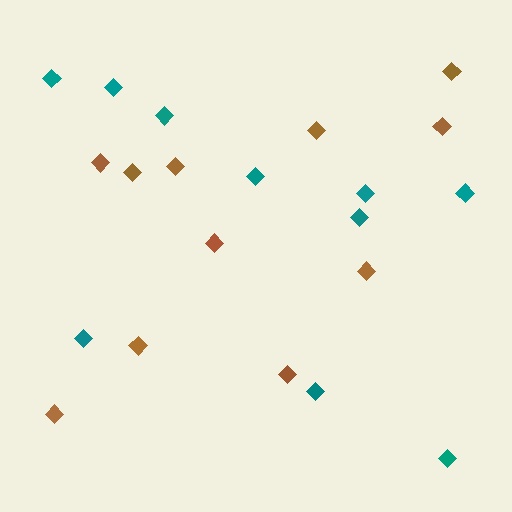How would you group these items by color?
There are 2 groups: one group of teal diamonds (10) and one group of brown diamonds (11).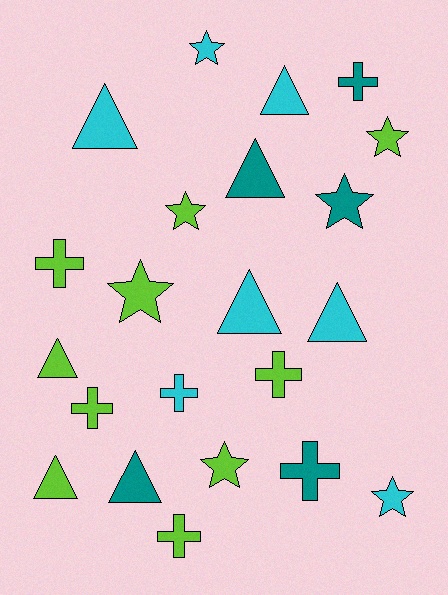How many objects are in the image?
There are 22 objects.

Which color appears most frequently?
Lime, with 10 objects.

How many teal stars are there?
There is 1 teal star.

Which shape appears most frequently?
Triangle, with 8 objects.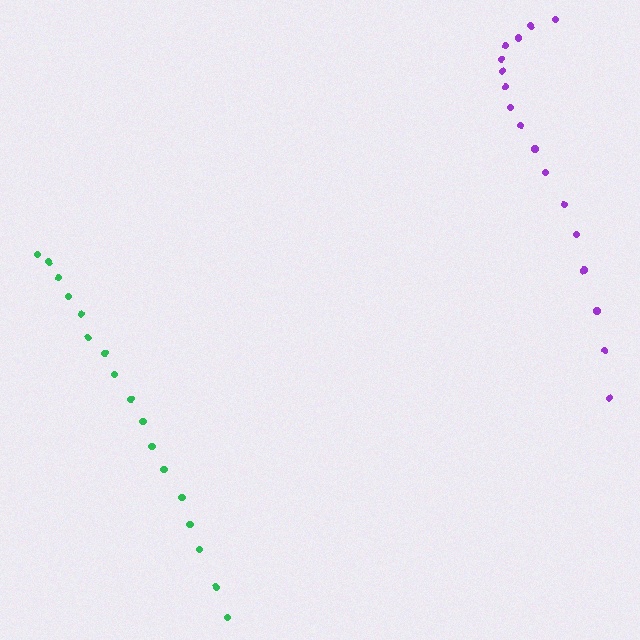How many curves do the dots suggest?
There are 2 distinct paths.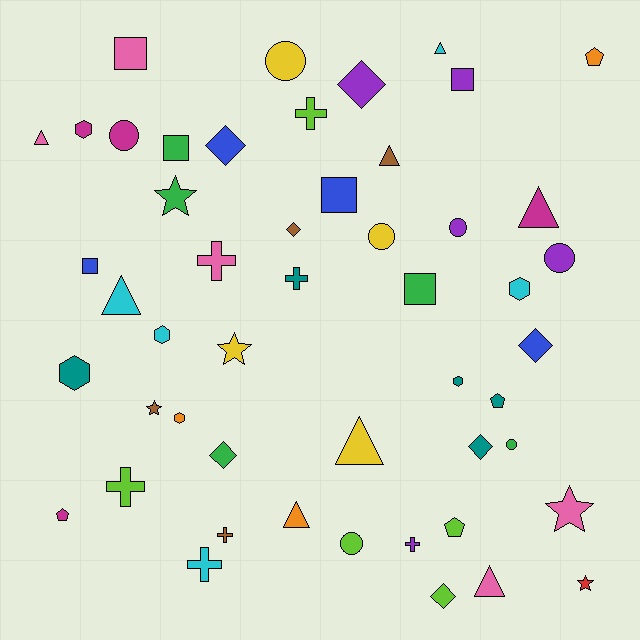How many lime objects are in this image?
There are 5 lime objects.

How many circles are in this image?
There are 7 circles.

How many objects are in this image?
There are 50 objects.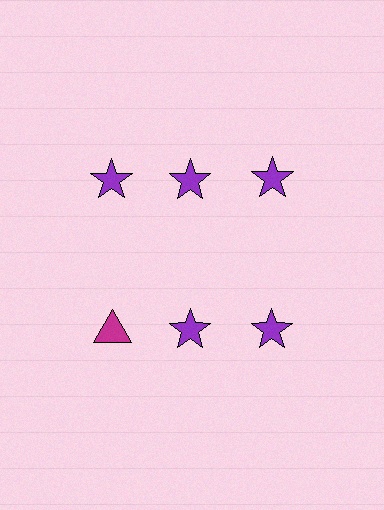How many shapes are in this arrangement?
There are 6 shapes arranged in a grid pattern.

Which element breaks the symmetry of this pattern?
The magenta triangle in the second row, leftmost column breaks the symmetry. All other shapes are purple stars.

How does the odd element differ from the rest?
It differs in both color (magenta instead of purple) and shape (triangle instead of star).